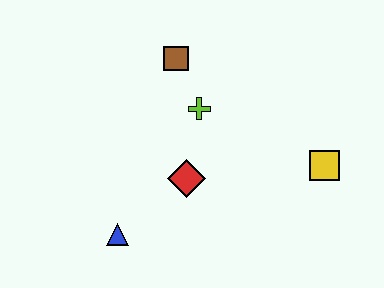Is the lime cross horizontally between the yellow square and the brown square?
Yes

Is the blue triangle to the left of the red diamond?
Yes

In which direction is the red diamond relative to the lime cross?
The red diamond is below the lime cross.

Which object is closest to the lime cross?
The brown square is closest to the lime cross.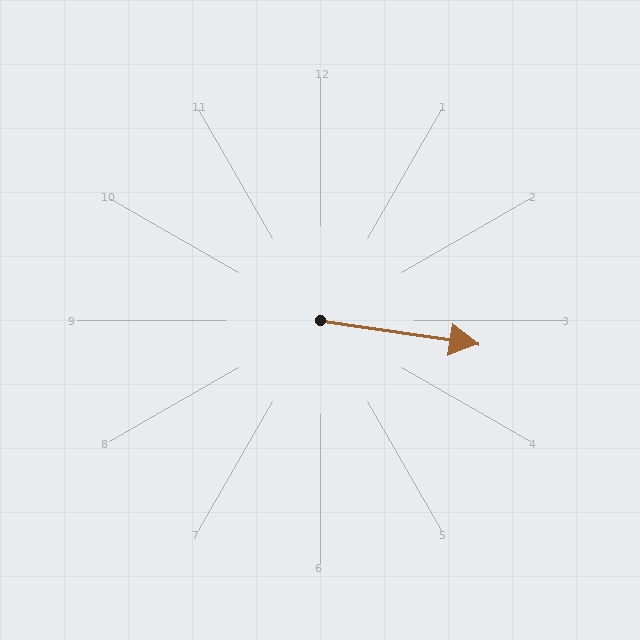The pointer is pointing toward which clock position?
Roughly 3 o'clock.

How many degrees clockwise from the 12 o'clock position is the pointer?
Approximately 99 degrees.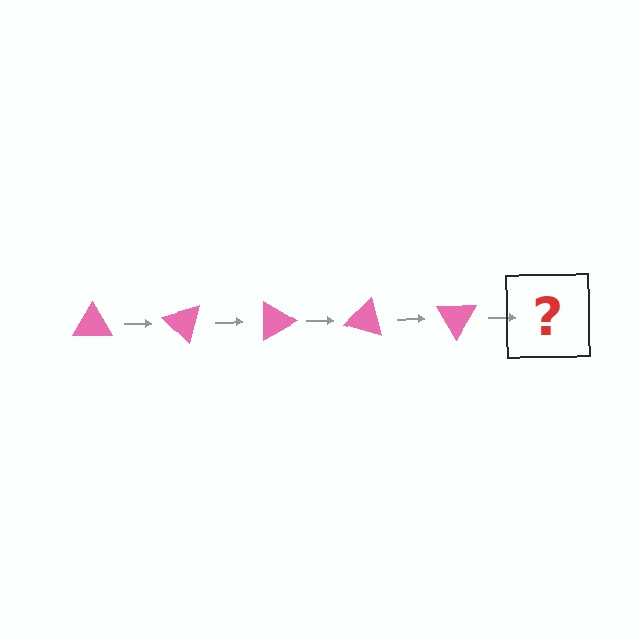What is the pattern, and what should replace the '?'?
The pattern is that the triangle rotates 45 degrees each step. The '?' should be a pink triangle rotated 225 degrees.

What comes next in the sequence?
The next element should be a pink triangle rotated 225 degrees.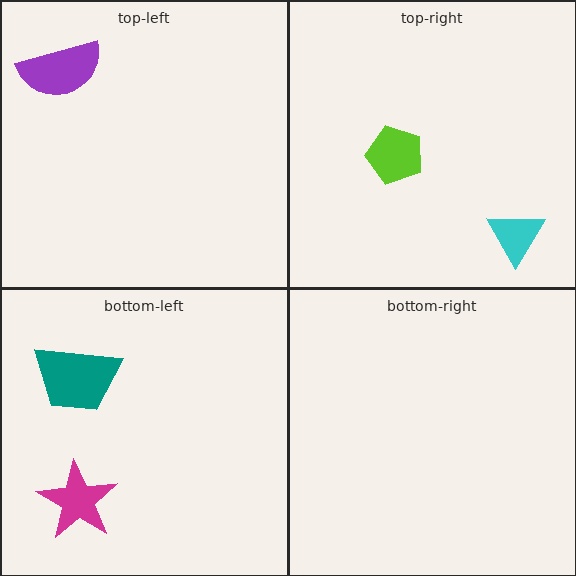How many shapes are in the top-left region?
1.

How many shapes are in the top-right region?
2.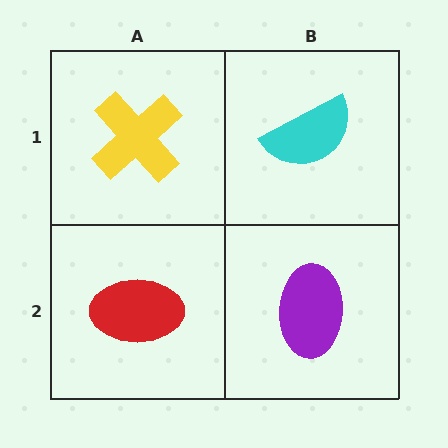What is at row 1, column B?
A cyan semicircle.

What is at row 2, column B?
A purple ellipse.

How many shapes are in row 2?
2 shapes.